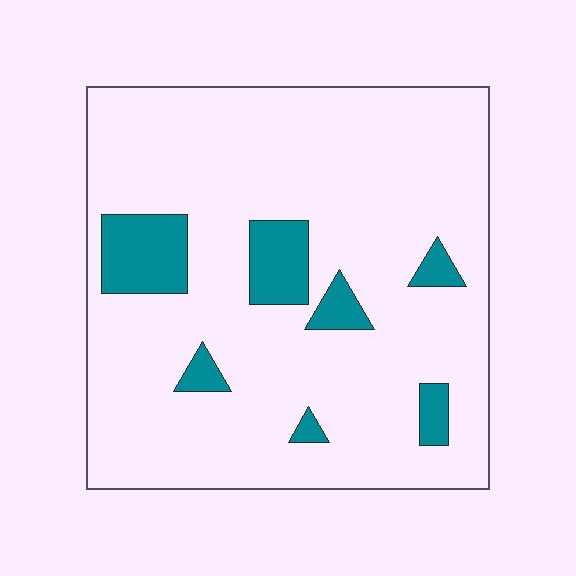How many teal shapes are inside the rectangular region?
7.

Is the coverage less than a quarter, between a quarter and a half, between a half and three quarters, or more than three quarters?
Less than a quarter.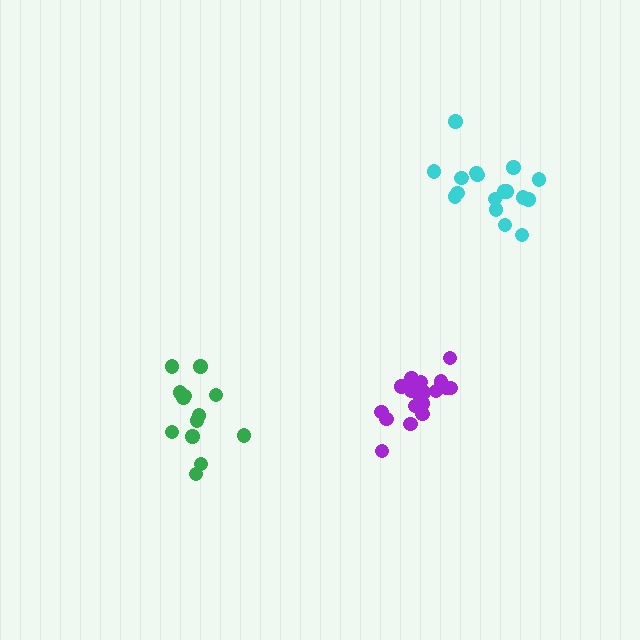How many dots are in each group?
Group 1: 14 dots, Group 2: 18 dots, Group 3: 17 dots (49 total).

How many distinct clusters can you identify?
There are 3 distinct clusters.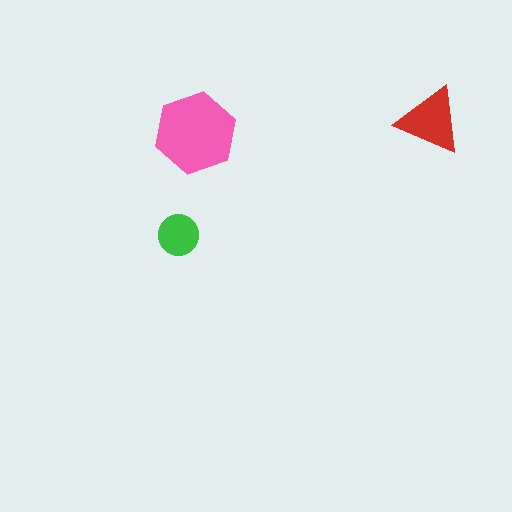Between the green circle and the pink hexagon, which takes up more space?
The pink hexagon.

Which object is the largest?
The pink hexagon.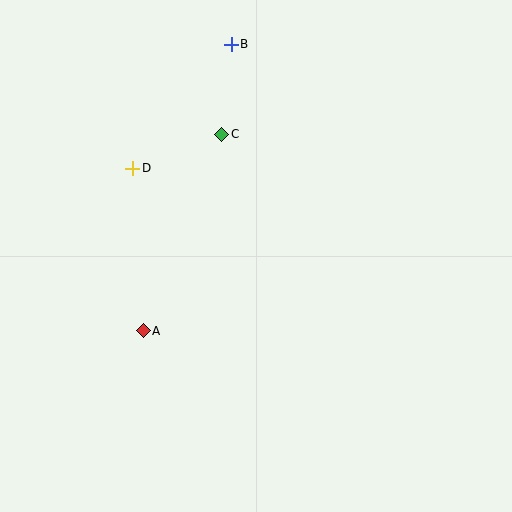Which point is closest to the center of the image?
Point C at (222, 134) is closest to the center.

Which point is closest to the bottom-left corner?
Point A is closest to the bottom-left corner.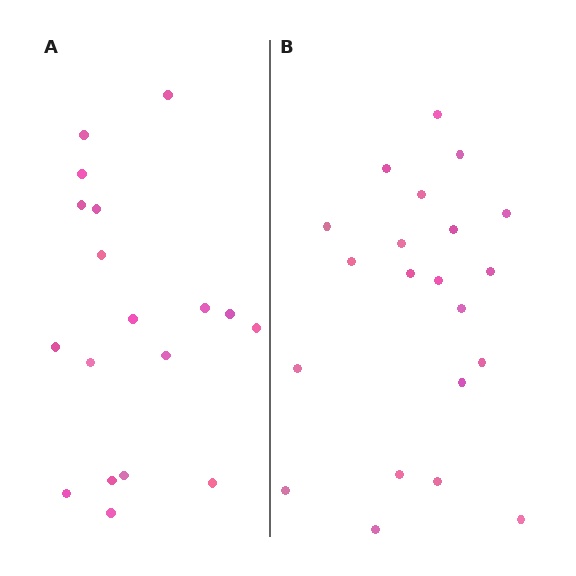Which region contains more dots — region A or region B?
Region B (the right region) has more dots.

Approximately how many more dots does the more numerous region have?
Region B has just a few more — roughly 2 or 3 more dots than region A.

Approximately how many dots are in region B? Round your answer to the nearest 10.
About 20 dots. (The exact count is 21, which rounds to 20.)